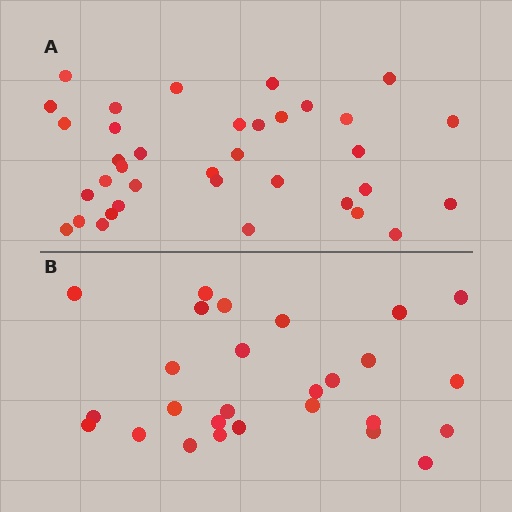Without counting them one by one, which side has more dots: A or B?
Region A (the top region) has more dots.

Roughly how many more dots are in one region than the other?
Region A has roughly 8 or so more dots than region B.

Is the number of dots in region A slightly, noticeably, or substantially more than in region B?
Region A has noticeably more, but not dramatically so. The ratio is roughly 1.3 to 1.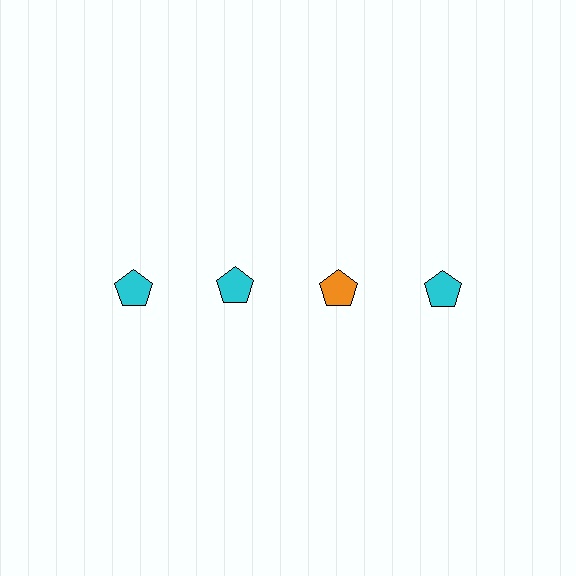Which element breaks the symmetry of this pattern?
The orange pentagon in the top row, center column breaks the symmetry. All other shapes are cyan pentagons.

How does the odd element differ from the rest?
It has a different color: orange instead of cyan.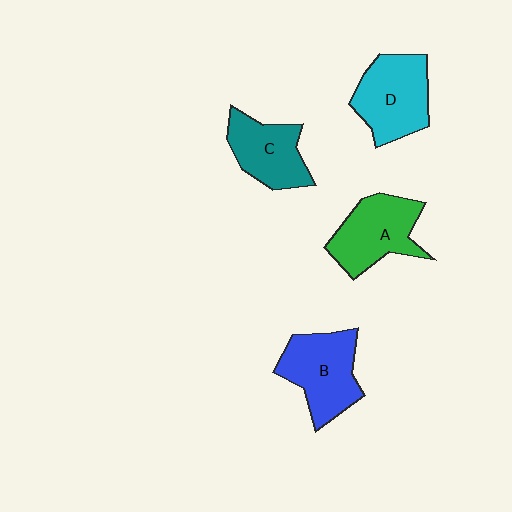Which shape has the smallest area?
Shape C (teal).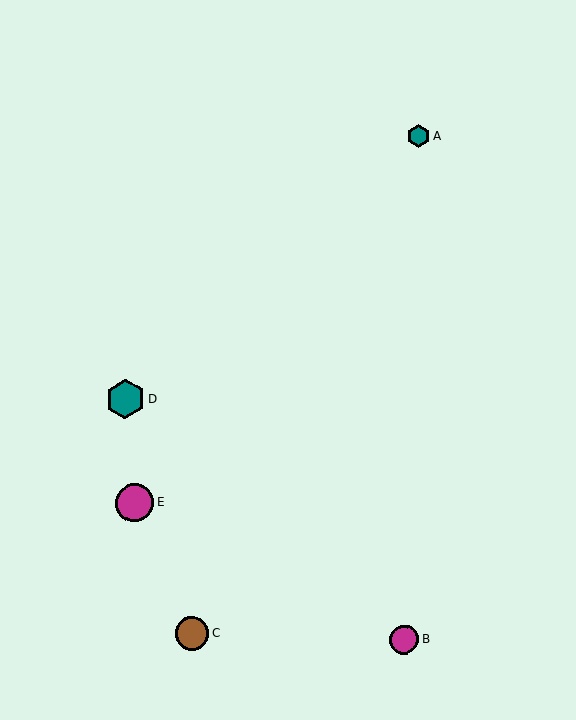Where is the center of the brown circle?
The center of the brown circle is at (192, 634).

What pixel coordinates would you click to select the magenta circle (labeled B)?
Click at (404, 640) to select the magenta circle B.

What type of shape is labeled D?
Shape D is a teal hexagon.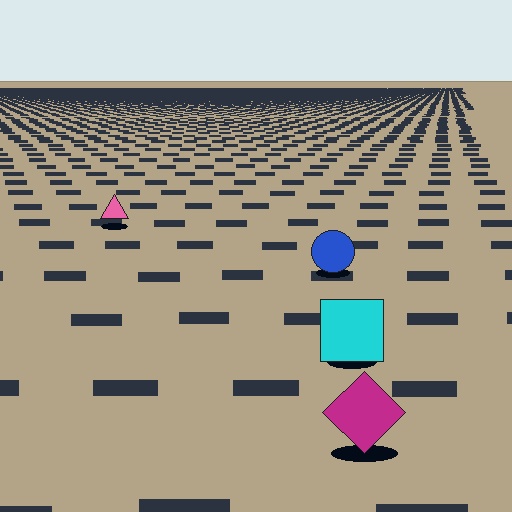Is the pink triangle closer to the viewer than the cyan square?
No. The cyan square is closer — you can tell from the texture gradient: the ground texture is coarser near it.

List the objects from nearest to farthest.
From nearest to farthest: the magenta diamond, the cyan square, the blue circle, the pink triangle.